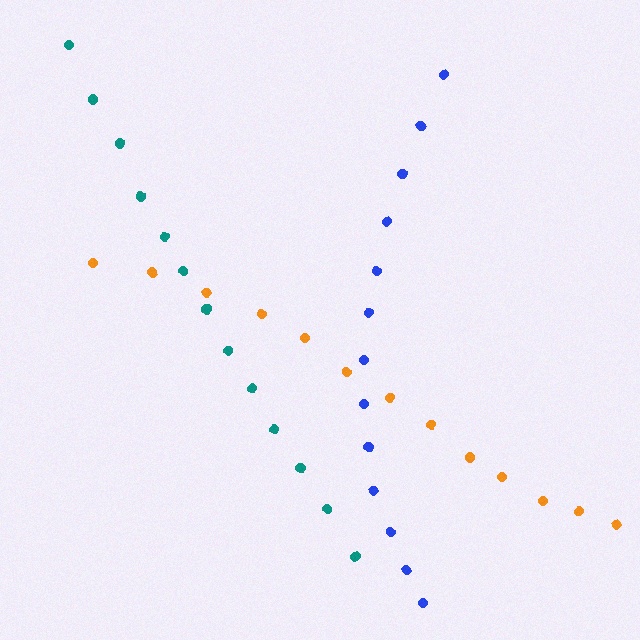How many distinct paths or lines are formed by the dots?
There are 3 distinct paths.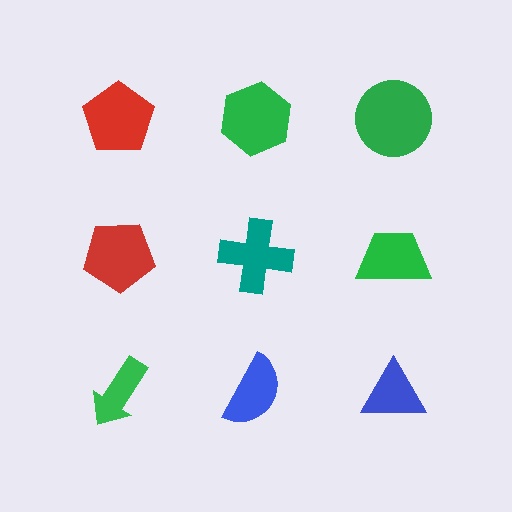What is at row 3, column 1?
A green arrow.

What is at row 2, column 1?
A red pentagon.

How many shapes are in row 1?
3 shapes.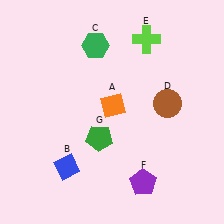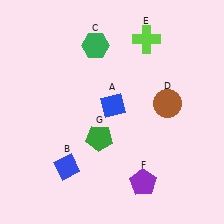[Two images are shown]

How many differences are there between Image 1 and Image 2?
There is 1 difference between the two images.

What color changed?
The diamond (A) changed from orange in Image 1 to blue in Image 2.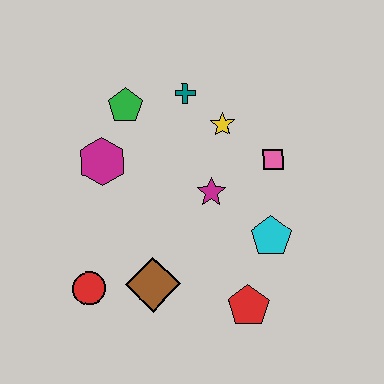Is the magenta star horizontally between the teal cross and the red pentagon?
Yes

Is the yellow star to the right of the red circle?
Yes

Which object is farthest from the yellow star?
The red circle is farthest from the yellow star.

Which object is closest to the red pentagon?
The cyan pentagon is closest to the red pentagon.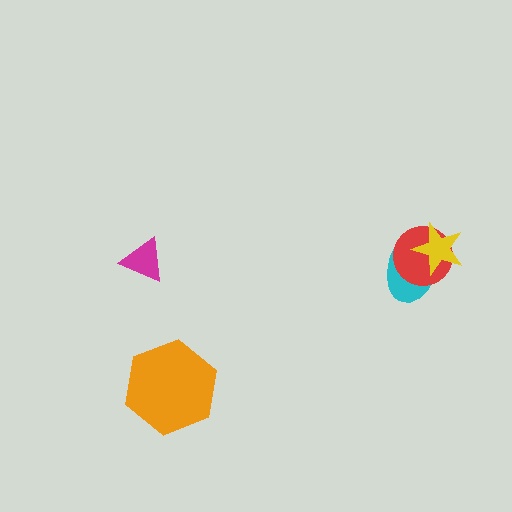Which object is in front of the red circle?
The yellow star is in front of the red circle.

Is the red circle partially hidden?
Yes, it is partially covered by another shape.